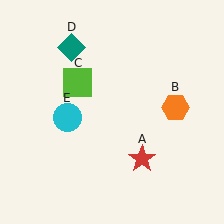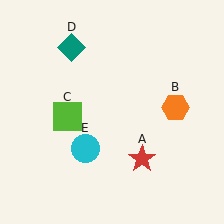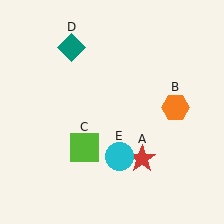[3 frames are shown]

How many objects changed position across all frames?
2 objects changed position: lime square (object C), cyan circle (object E).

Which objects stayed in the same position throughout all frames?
Red star (object A) and orange hexagon (object B) and teal diamond (object D) remained stationary.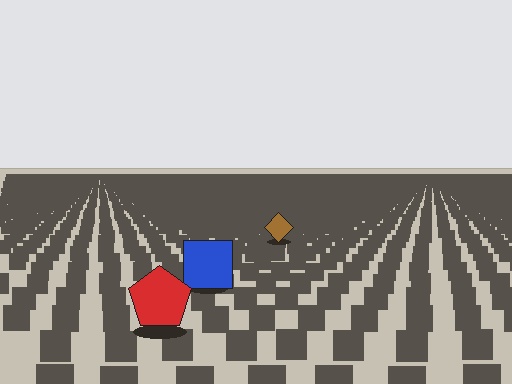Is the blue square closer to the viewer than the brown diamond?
Yes. The blue square is closer — you can tell from the texture gradient: the ground texture is coarser near it.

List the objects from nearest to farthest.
From nearest to farthest: the red pentagon, the blue square, the brown diamond.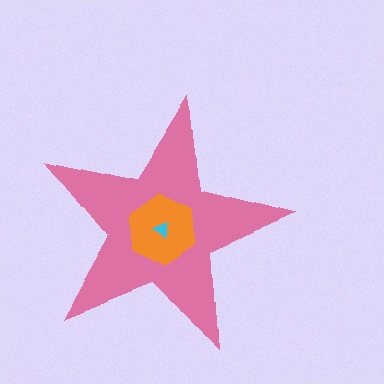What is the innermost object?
The cyan triangle.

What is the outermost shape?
The pink star.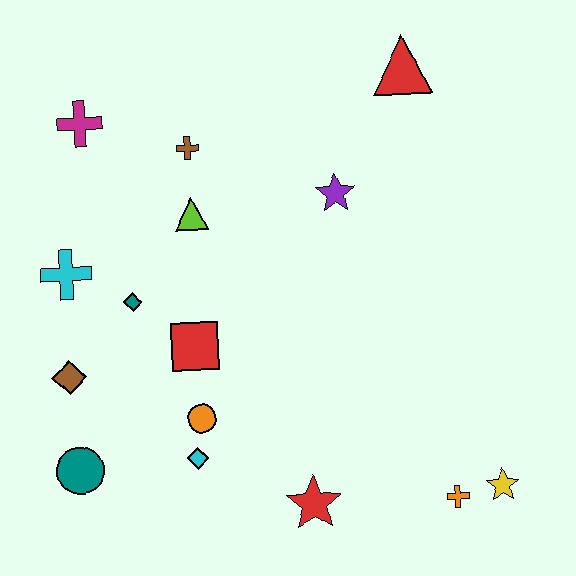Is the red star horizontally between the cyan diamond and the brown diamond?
No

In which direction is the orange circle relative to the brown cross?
The orange circle is below the brown cross.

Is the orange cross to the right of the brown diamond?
Yes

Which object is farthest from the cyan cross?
The yellow star is farthest from the cyan cross.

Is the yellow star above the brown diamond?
No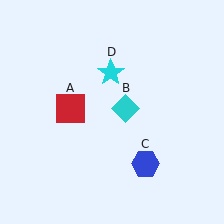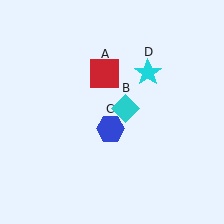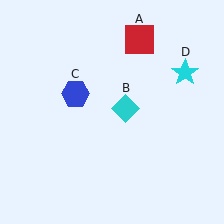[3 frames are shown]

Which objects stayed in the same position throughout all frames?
Cyan diamond (object B) remained stationary.